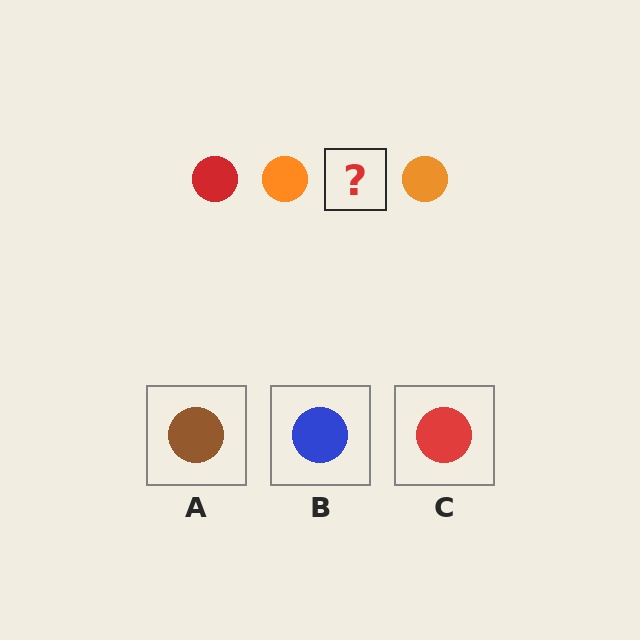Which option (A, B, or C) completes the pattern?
C.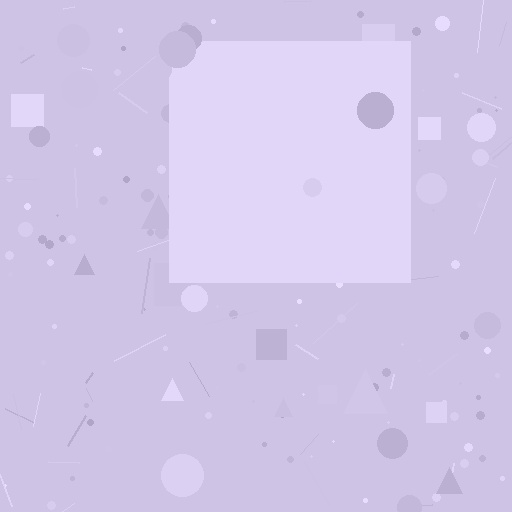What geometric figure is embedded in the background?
A square is embedded in the background.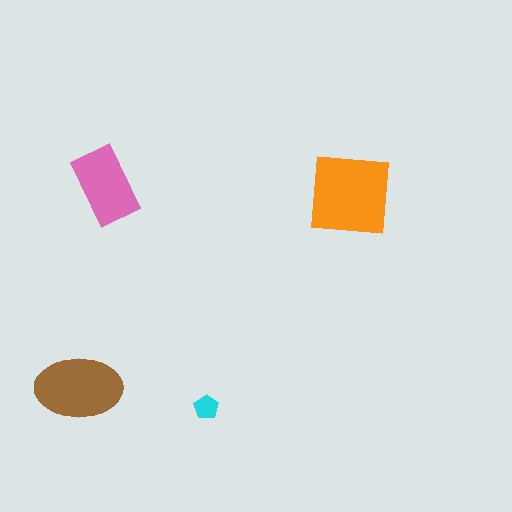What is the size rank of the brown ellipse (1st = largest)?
2nd.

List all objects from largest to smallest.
The orange square, the brown ellipse, the pink rectangle, the cyan pentagon.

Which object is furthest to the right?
The orange square is rightmost.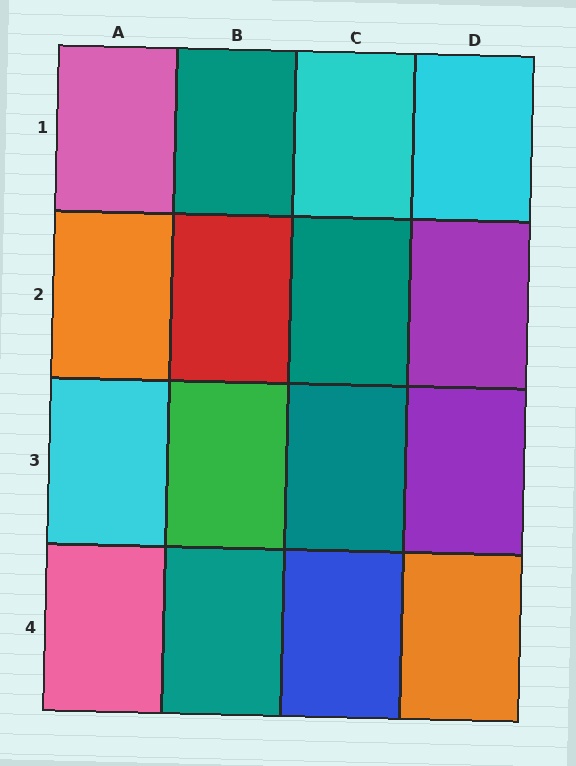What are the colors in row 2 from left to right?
Orange, red, teal, purple.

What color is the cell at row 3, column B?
Green.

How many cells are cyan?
3 cells are cyan.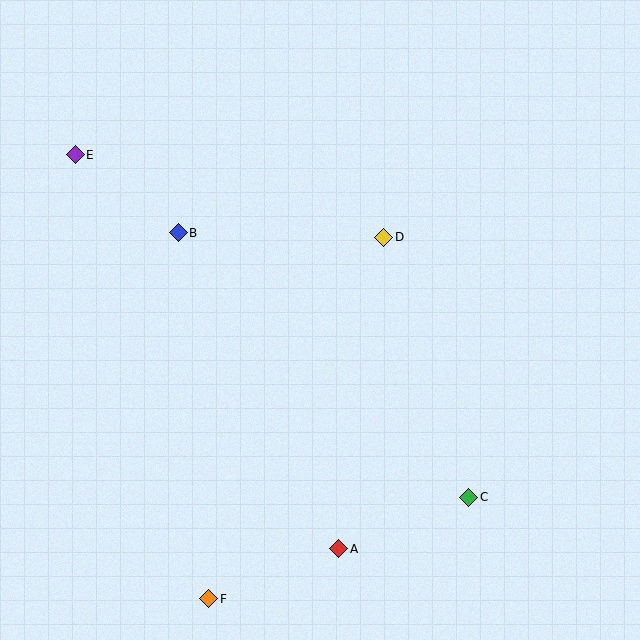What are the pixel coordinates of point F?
Point F is at (209, 599).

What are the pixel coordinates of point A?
Point A is at (338, 549).